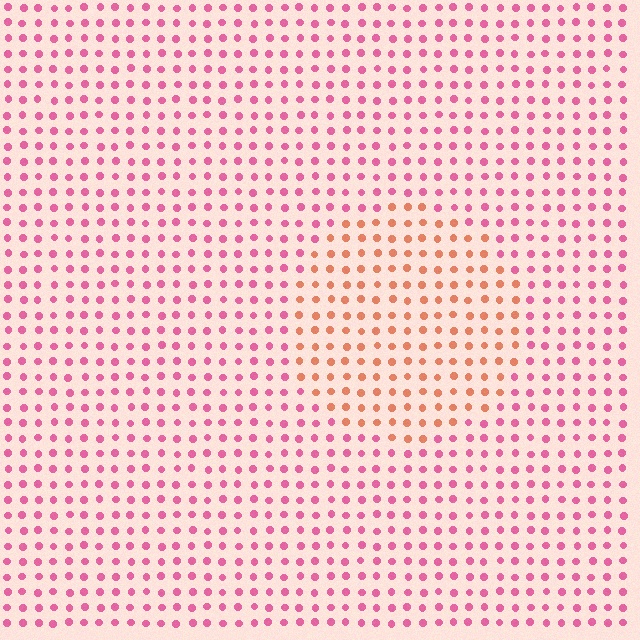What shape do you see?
I see a circle.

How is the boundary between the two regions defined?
The boundary is defined purely by a slight shift in hue (about 43 degrees). Spacing, size, and orientation are identical on both sides.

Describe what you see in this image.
The image is filled with small pink elements in a uniform arrangement. A circle-shaped region is visible where the elements are tinted to a slightly different hue, forming a subtle color boundary.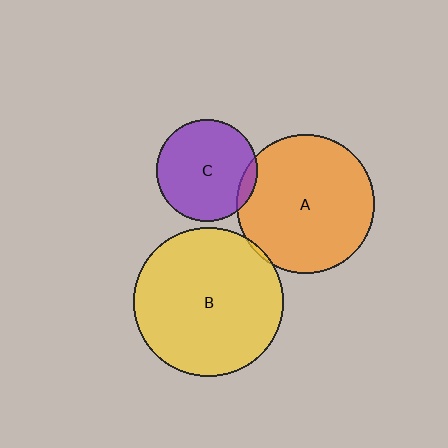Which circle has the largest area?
Circle B (yellow).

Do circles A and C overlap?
Yes.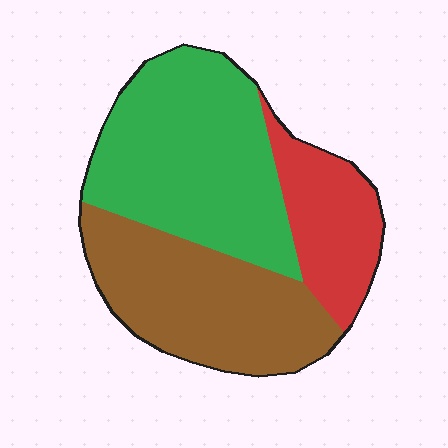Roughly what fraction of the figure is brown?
Brown covers around 35% of the figure.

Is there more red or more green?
Green.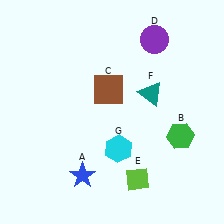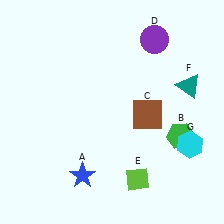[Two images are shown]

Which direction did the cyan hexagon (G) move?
The cyan hexagon (G) moved right.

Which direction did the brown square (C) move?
The brown square (C) moved right.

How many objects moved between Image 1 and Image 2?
3 objects moved between the two images.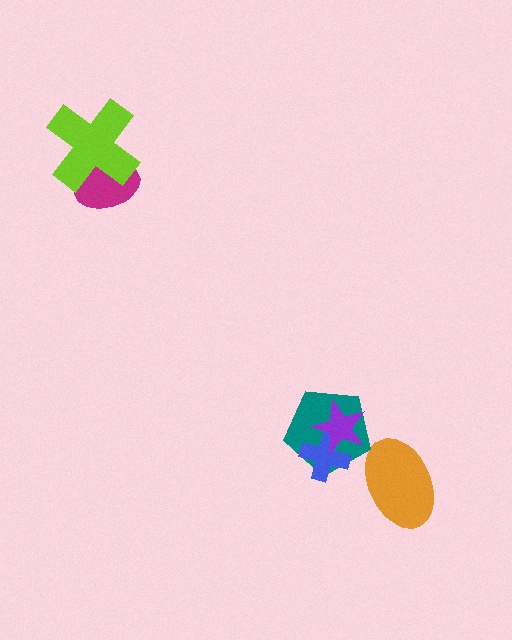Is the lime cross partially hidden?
No, no other shape covers it.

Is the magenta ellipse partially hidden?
Yes, it is partially covered by another shape.